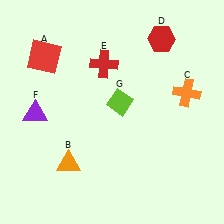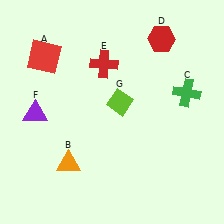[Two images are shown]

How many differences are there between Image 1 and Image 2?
There is 1 difference between the two images.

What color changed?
The cross (C) changed from orange in Image 1 to green in Image 2.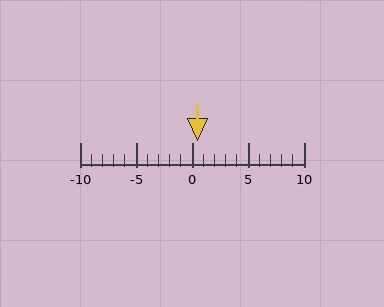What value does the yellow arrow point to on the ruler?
The yellow arrow points to approximately 0.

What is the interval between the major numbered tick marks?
The major tick marks are spaced 5 units apart.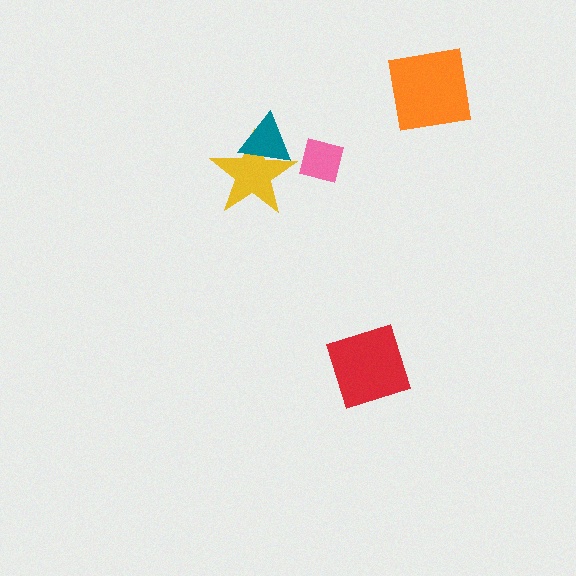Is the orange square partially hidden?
No, no other shape covers it.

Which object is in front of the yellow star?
The teal triangle is in front of the yellow star.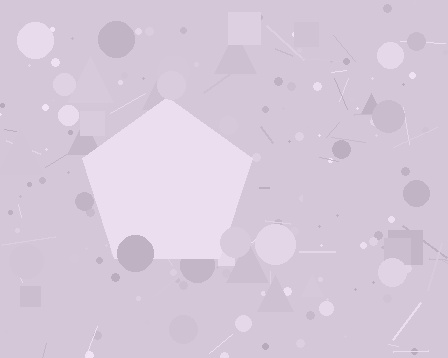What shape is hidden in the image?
A pentagon is hidden in the image.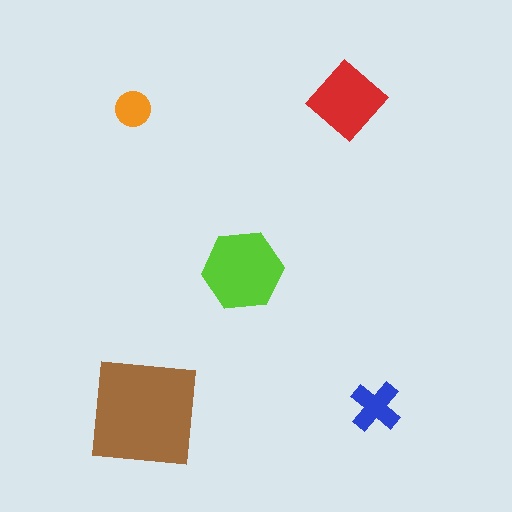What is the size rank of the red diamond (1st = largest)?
3rd.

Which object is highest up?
The red diamond is topmost.